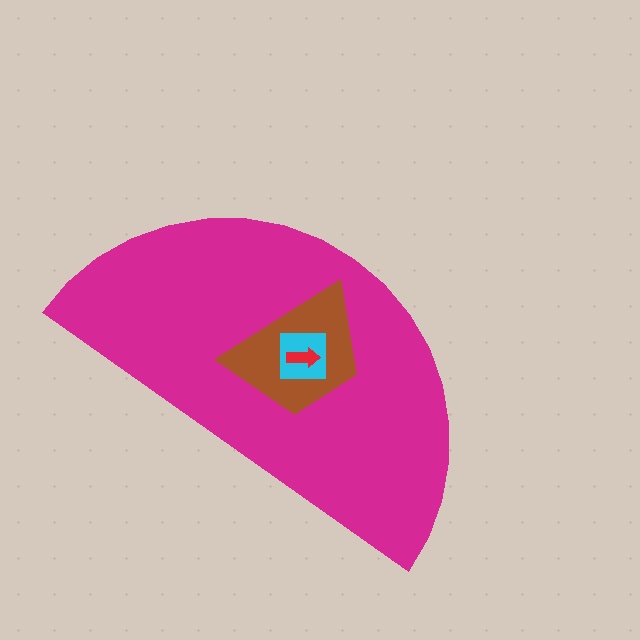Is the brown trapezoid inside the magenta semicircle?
Yes.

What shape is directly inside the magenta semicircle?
The brown trapezoid.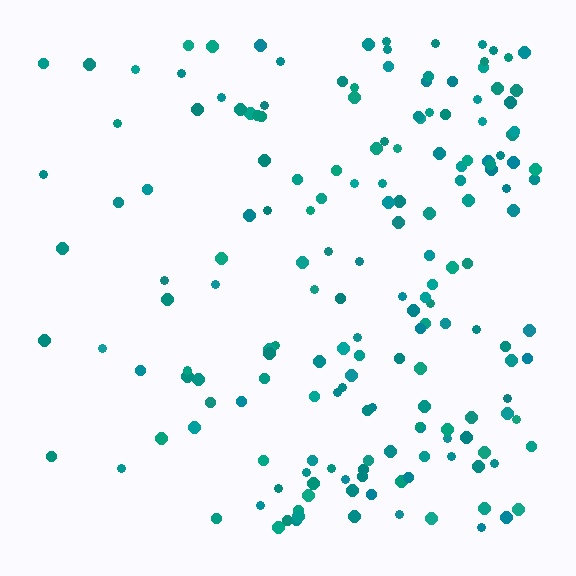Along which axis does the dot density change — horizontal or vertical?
Horizontal.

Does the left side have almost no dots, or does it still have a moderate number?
Still a moderate number, just noticeably fewer than the right.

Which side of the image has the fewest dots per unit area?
The left.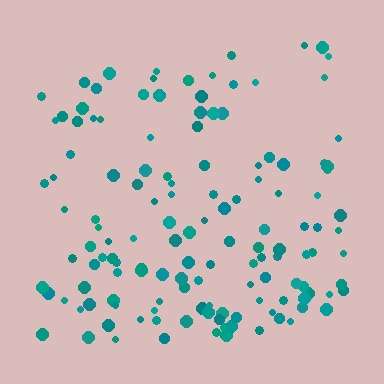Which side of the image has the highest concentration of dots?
The bottom.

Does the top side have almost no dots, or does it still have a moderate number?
Still a moderate number, just noticeably fewer than the bottom.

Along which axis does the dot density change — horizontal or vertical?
Vertical.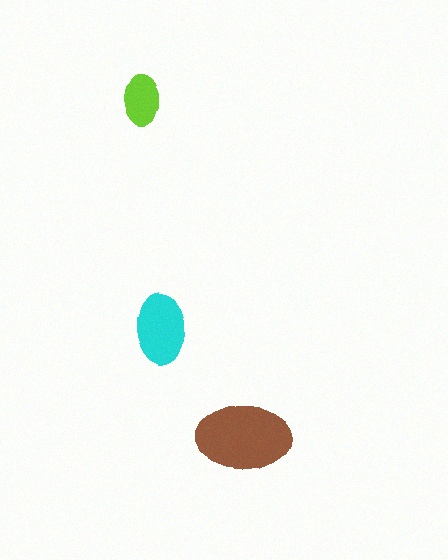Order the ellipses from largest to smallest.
the brown one, the cyan one, the lime one.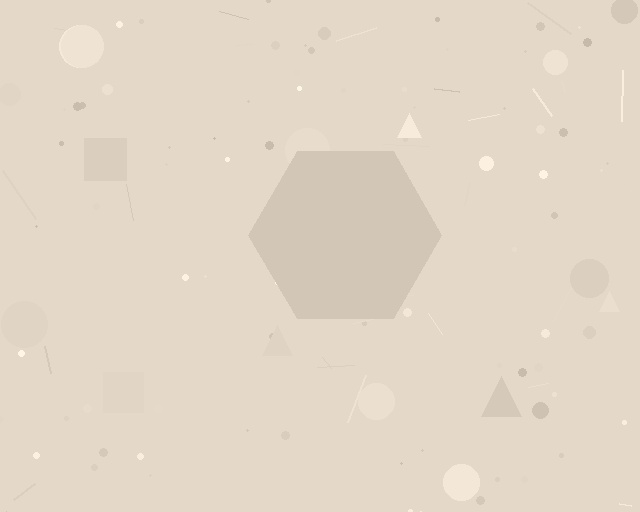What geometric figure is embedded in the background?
A hexagon is embedded in the background.